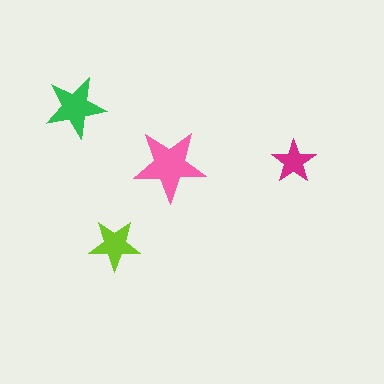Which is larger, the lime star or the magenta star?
The lime one.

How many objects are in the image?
There are 4 objects in the image.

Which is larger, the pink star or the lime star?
The pink one.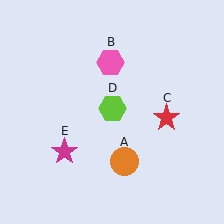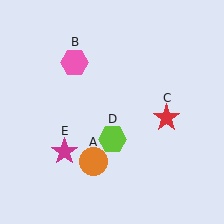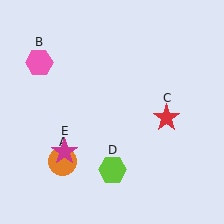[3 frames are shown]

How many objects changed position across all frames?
3 objects changed position: orange circle (object A), pink hexagon (object B), lime hexagon (object D).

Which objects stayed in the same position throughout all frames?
Red star (object C) and magenta star (object E) remained stationary.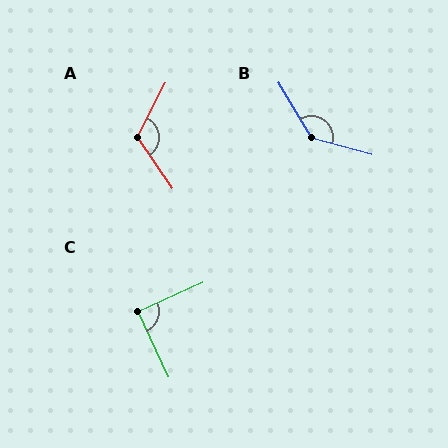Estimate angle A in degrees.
Approximately 118 degrees.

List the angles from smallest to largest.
C (89°), A (118°), B (135°).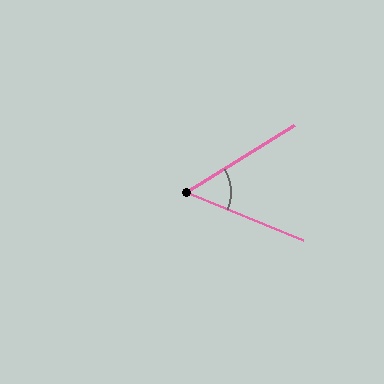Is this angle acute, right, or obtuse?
It is acute.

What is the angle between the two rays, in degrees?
Approximately 54 degrees.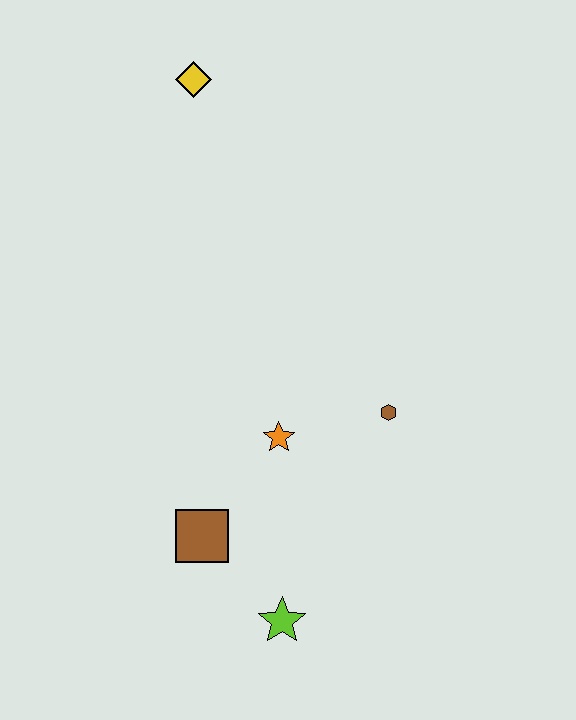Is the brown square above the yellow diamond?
No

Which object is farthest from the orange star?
The yellow diamond is farthest from the orange star.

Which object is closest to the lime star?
The brown square is closest to the lime star.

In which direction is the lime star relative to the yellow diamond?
The lime star is below the yellow diamond.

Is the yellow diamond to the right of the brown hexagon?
No